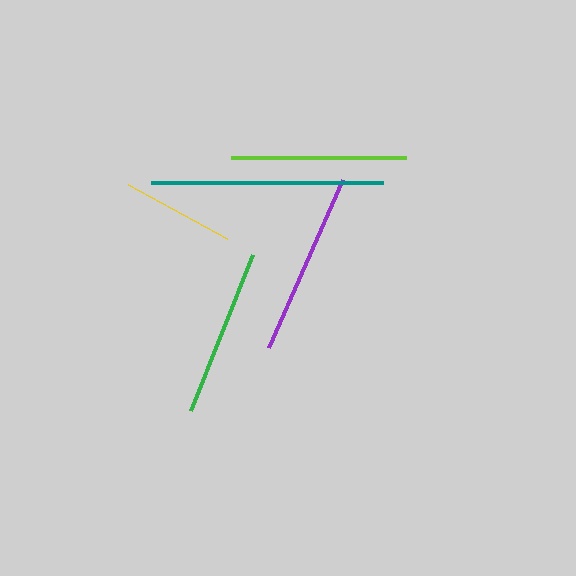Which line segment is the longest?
The teal line is the longest at approximately 232 pixels.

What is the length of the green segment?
The green segment is approximately 168 pixels long.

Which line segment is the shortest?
The yellow line is the shortest at approximately 114 pixels.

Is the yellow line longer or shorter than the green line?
The green line is longer than the yellow line.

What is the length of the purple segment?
The purple segment is approximately 183 pixels long.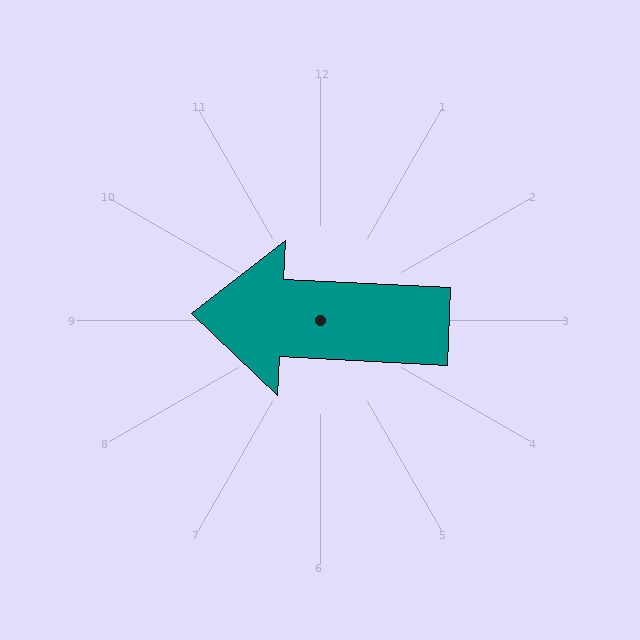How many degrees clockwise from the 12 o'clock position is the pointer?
Approximately 273 degrees.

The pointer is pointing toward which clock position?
Roughly 9 o'clock.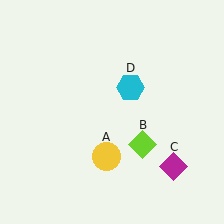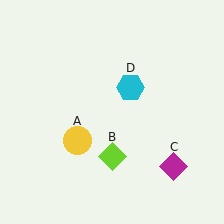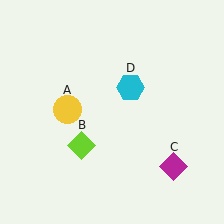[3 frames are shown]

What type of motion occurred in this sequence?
The yellow circle (object A), lime diamond (object B) rotated clockwise around the center of the scene.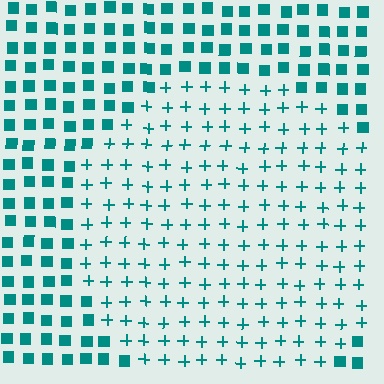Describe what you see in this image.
The image is filled with small teal elements arranged in a uniform grid. A circle-shaped region contains plus signs, while the surrounding area contains squares. The boundary is defined purely by the change in element shape.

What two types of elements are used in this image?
The image uses plus signs inside the circle region and squares outside it.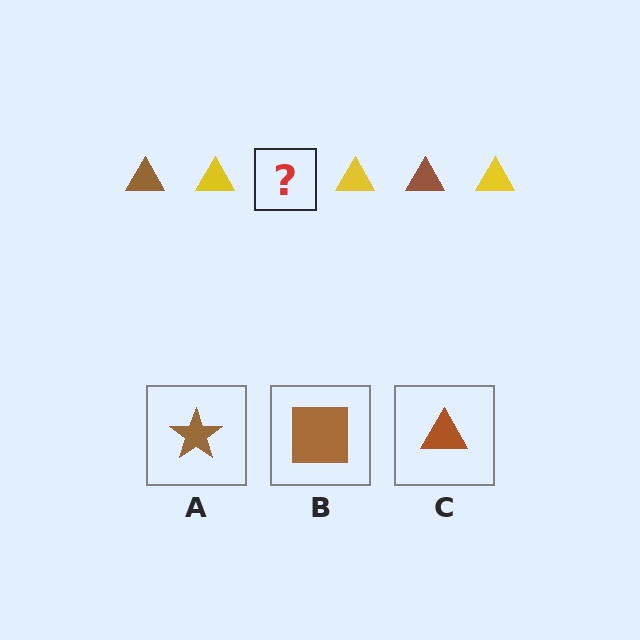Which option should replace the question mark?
Option C.